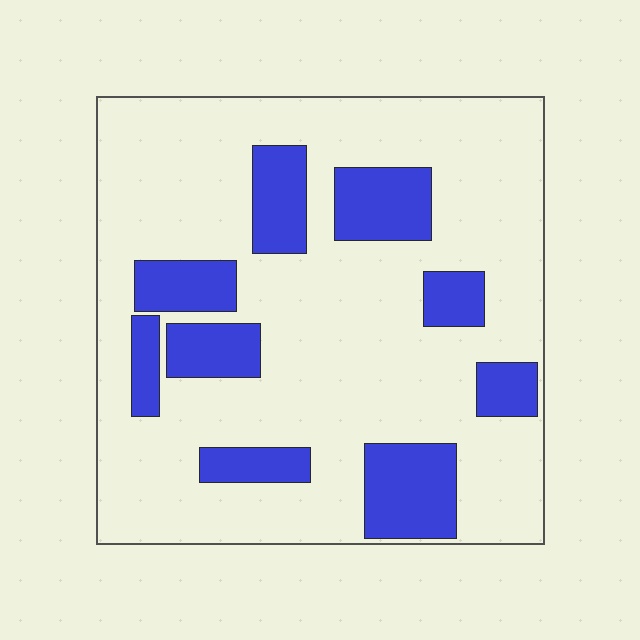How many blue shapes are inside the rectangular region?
9.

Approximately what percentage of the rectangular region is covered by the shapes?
Approximately 25%.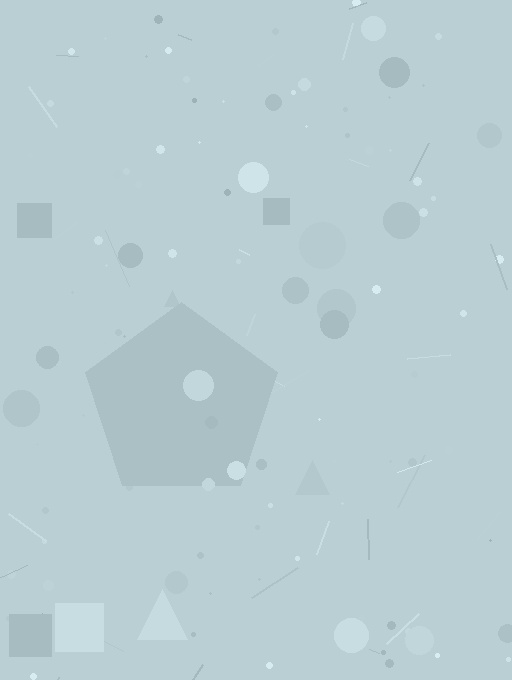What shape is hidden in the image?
A pentagon is hidden in the image.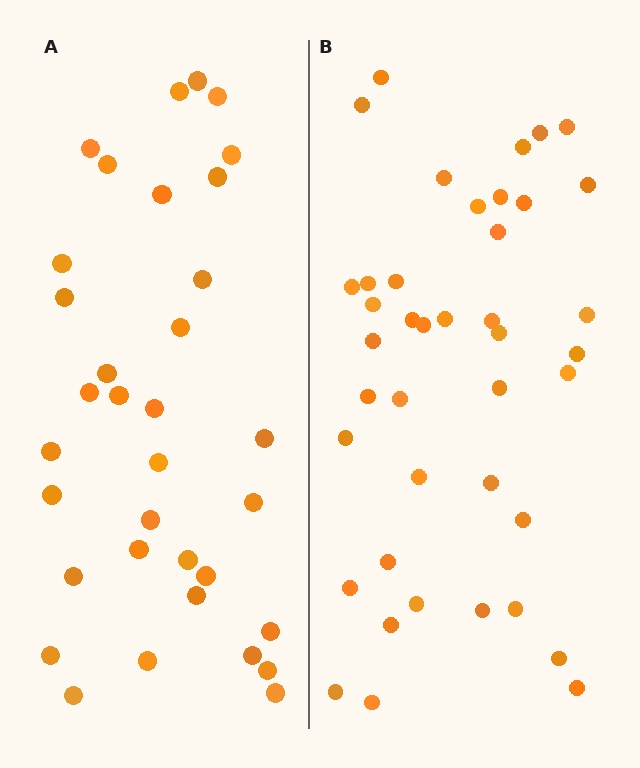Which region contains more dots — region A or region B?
Region B (the right region) has more dots.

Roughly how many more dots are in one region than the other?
Region B has roughly 8 or so more dots than region A.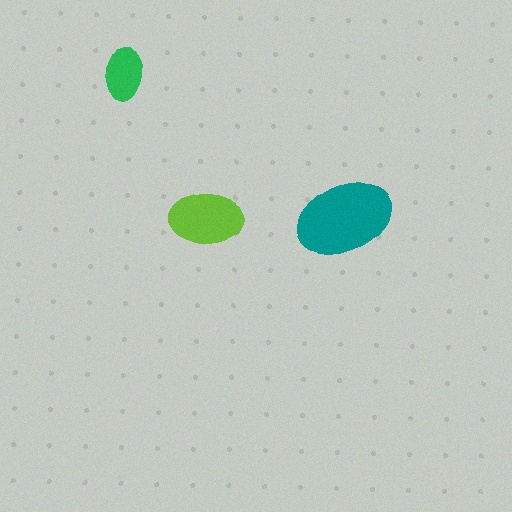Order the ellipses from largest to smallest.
the teal one, the lime one, the green one.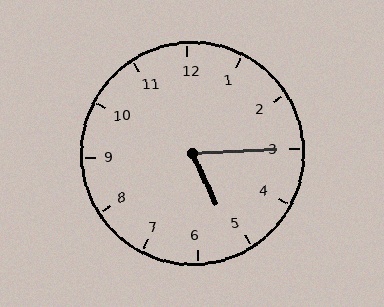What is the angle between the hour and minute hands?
Approximately 68 degrees.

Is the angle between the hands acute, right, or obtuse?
It is acute.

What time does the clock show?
5:15.